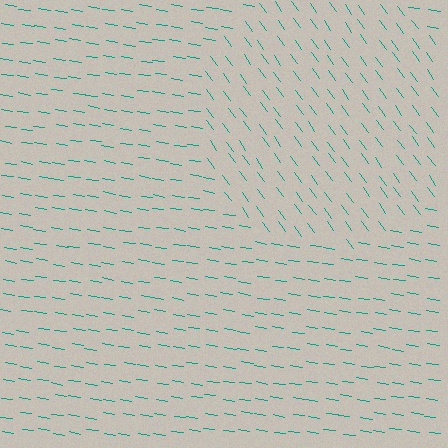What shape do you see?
I see a circle.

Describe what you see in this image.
The image is filled with small teal line segments. A circle region in the image has lines oriented differently from the surrounding lines, creating a visible texture boundary.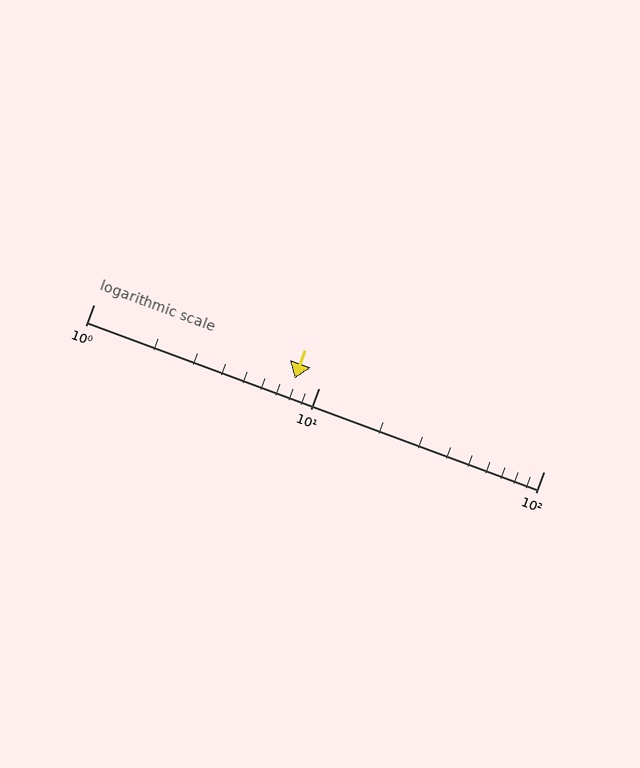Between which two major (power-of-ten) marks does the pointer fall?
The pointer is between 1 and 10.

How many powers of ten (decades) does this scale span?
The scale spans 2 decades, from 1 to 100.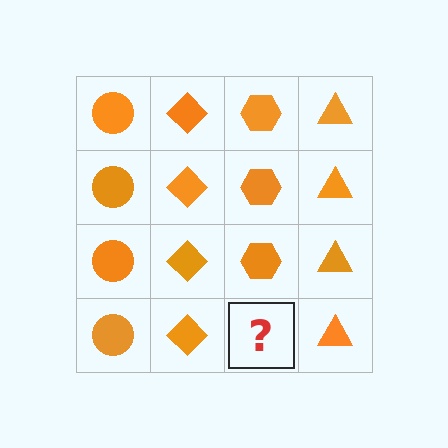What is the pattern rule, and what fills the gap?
The rule is that each column has a consistent shape. The gap should be filled with an orange hexagon.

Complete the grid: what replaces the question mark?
The question mark should be replaced with an orange hexagon.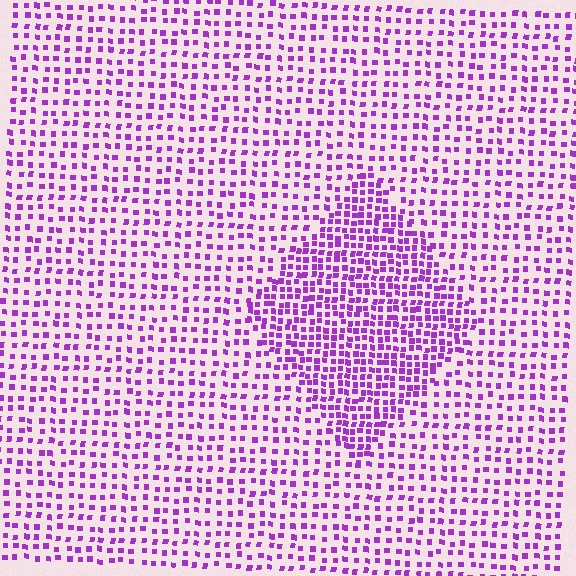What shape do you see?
I see a diamond.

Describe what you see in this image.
The image contains small purple elements arranged at two different densities. A diamond-shaped region is visible where the elements are more densely packed than the surrounding area.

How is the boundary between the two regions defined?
The boundary is defined by a change in element density (approximately 1.9x ratio). All elements are the same color, size, and shape.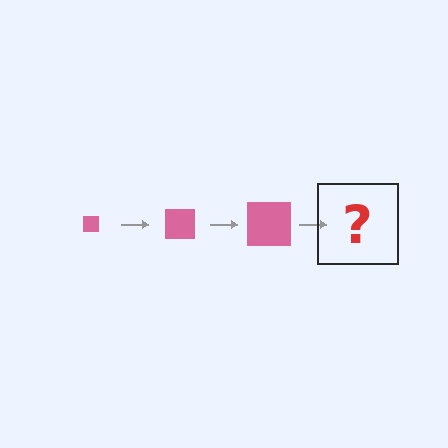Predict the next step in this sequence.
The next step is a pink square, larger than the previous one.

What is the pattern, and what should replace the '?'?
The pattern is that the square gets progressively larger each step. The '?' should be a pink square, larger than the previous one.